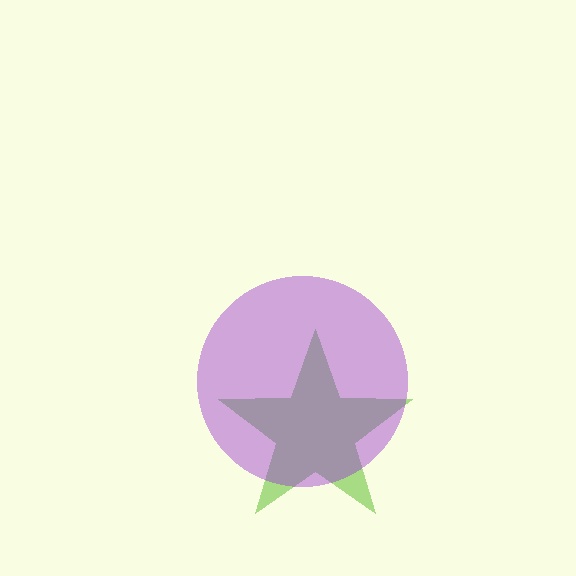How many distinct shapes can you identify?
There are 2 distinct shapes: a lime star, a purple circle.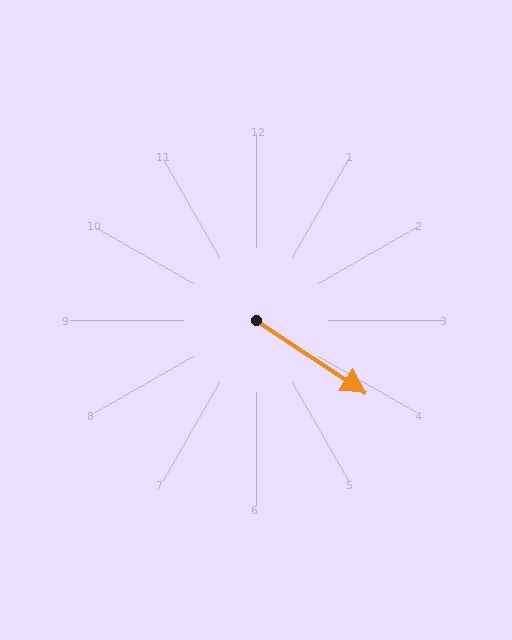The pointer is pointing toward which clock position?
Roughly 4 o'clock.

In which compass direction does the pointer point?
Southeast.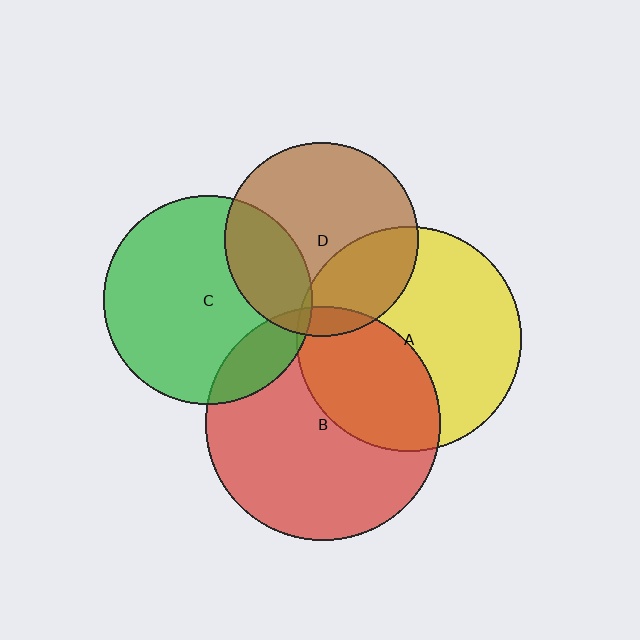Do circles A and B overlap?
Yes.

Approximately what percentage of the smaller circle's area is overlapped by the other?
Approximately 40%.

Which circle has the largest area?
Circle B (red).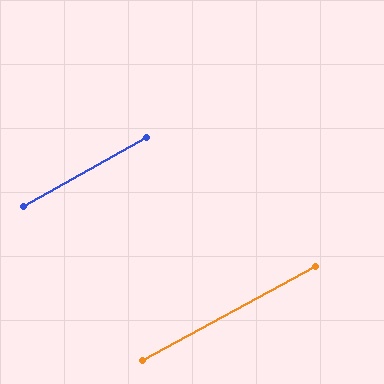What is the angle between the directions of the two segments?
Approximately 1 degree.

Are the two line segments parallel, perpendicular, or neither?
Parallel — their directions differ by only 0.6°.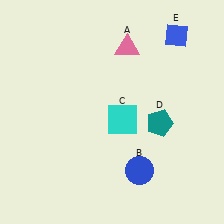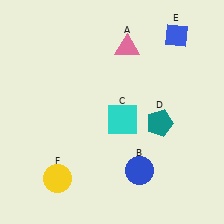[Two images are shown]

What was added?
A yellow circle (F) was added in Image 2.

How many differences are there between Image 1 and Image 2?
There is 1 difference between the two images.